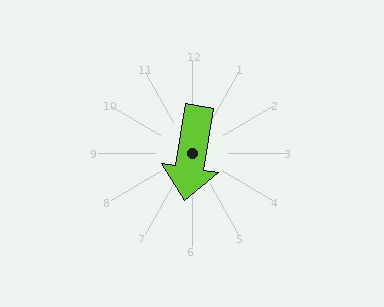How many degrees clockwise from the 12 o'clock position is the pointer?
Approximately 189 degrees.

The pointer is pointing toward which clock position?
Roughly 6 o'clock.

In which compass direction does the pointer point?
South.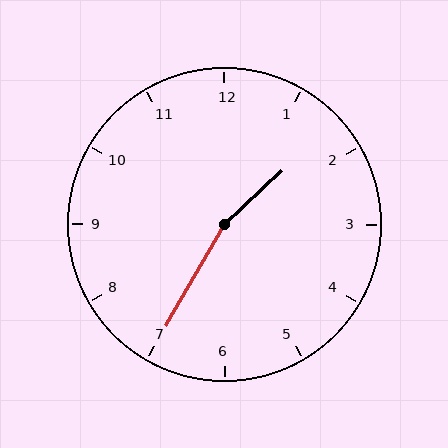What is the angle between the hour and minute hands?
Approximately 162 degrees.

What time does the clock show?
1:35.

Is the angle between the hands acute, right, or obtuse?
It is obtuse.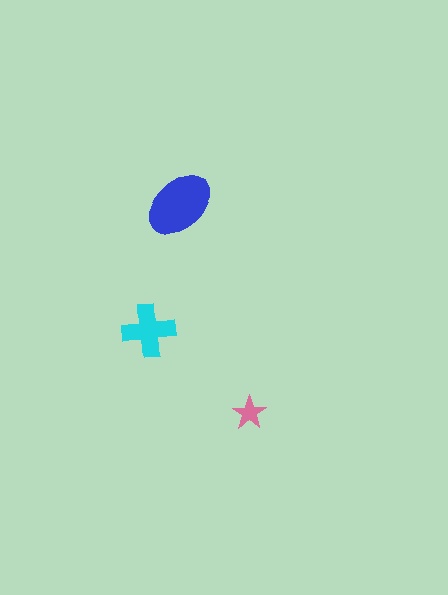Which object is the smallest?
The pink star.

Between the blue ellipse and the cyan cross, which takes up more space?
The blue ellipse.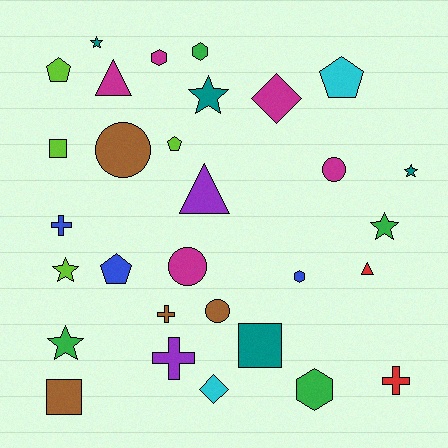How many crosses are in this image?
There are 4 crosses.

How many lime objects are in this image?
There are 4 lime objects.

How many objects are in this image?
There are 30 objects.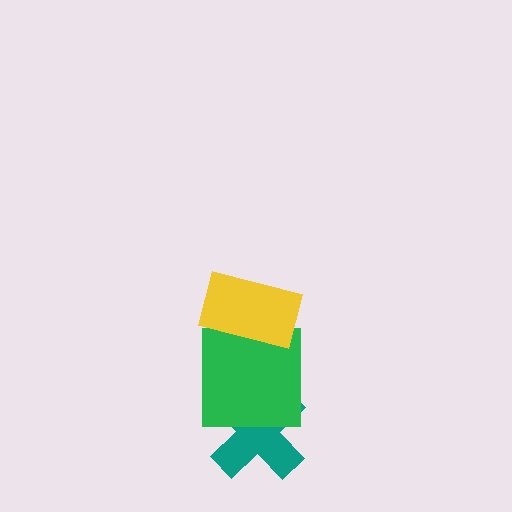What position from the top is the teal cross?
The teal cross is 3rd from the top.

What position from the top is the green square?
The green square is 2nd from the top.